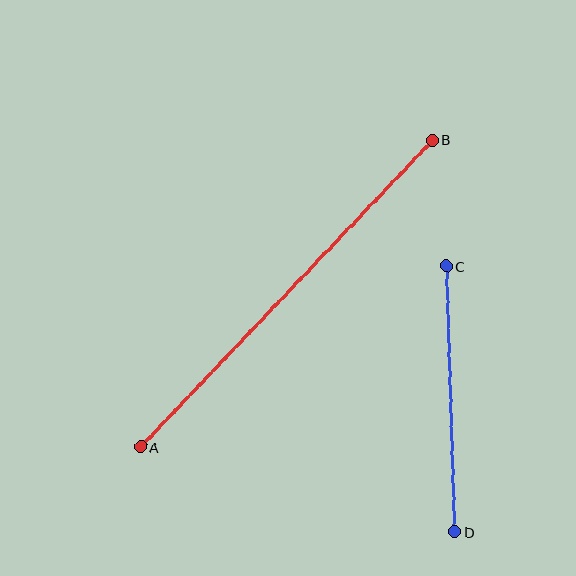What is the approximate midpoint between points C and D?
The midpoint is at approximately (451, 399) pixels.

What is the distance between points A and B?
The distance is approximately 423 pixels.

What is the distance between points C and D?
The distance is approximately 266 pixels.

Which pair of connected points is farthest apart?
Points A and B are farthest apart.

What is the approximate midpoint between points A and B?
The midpoint is at approximately (286, 293) pixels.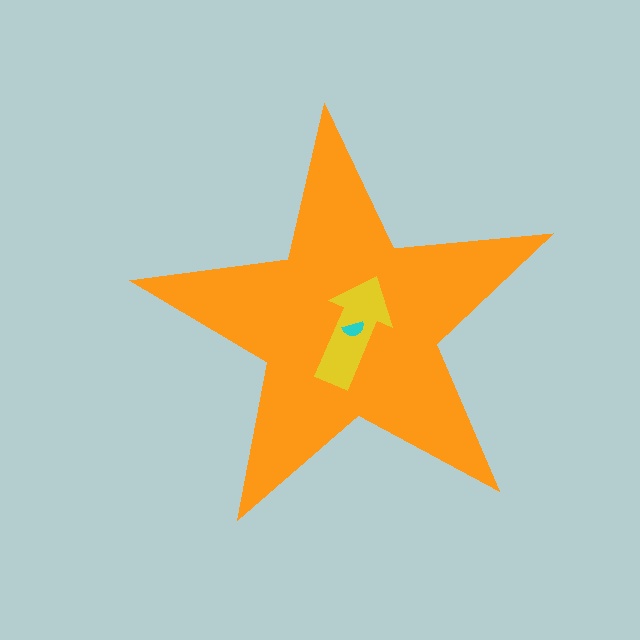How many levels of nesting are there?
3.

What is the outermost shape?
The orange star.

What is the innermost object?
The cyan semicircle.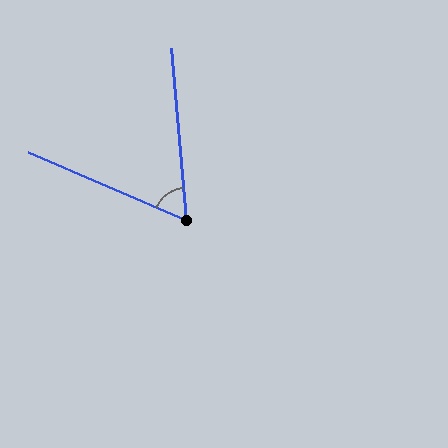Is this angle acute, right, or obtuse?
It is acute.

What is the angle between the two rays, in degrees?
Approximately 62 degrees.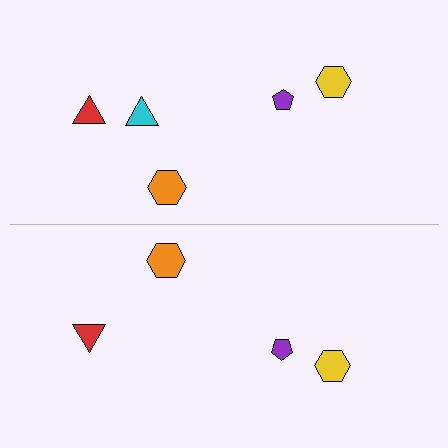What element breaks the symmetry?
A cyan triangle is missing from the bottom side.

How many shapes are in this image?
There are 9 shapes in this image.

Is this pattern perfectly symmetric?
No, the pattern is not perfectly symmetric. A cyan triangle is missing from the bottom side.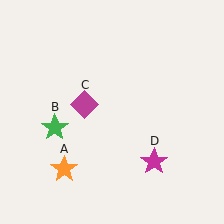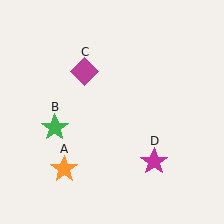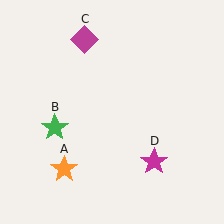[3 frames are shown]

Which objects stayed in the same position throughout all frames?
Orange star (object A) and green star (object B) and magenta star (object D) remained stationary.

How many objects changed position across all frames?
1 object changed position: magenta diamond (object C).